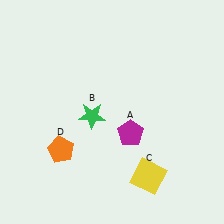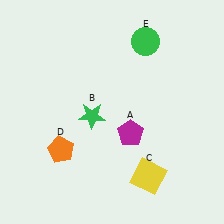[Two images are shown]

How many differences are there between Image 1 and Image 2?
There is 1 difference between the two images.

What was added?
A green circle (E) was added in Image 2.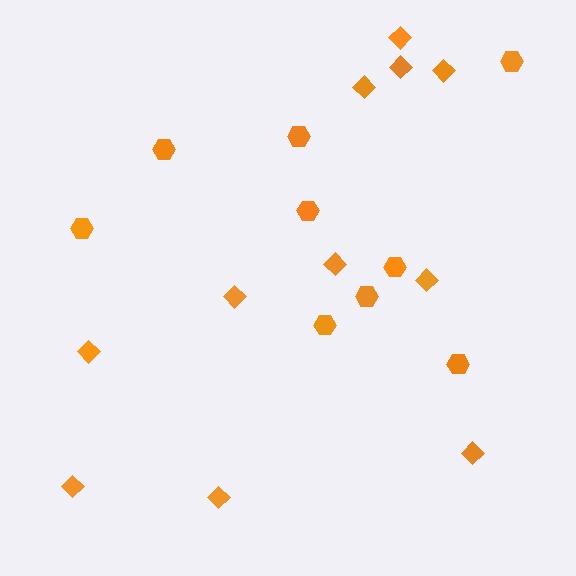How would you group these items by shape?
There are 2 groups: one group of hexagons (9) and one group of diamonds (11).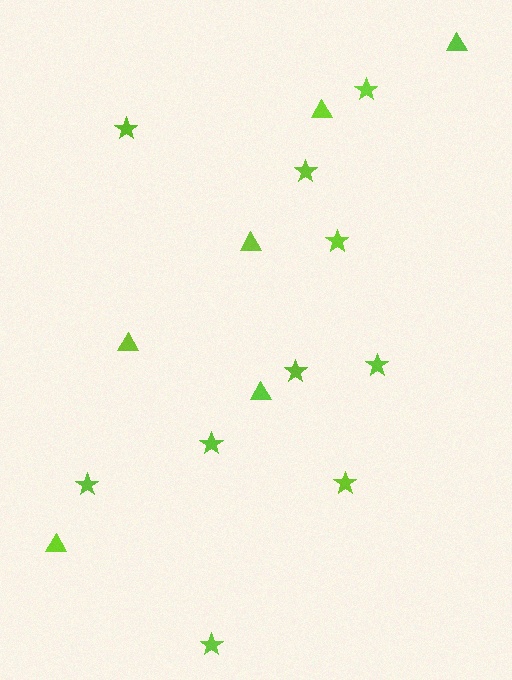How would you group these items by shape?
There are 2 groups: one group of triangles (6) and one group of stars (10).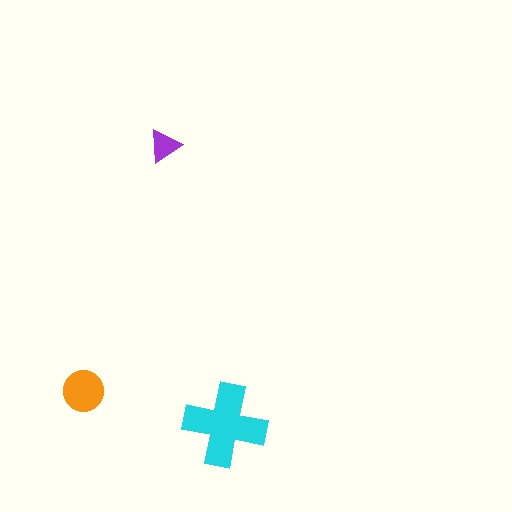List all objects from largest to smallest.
The cyan cross, the orange circle, the purple triangle.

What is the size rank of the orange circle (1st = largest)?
2nd.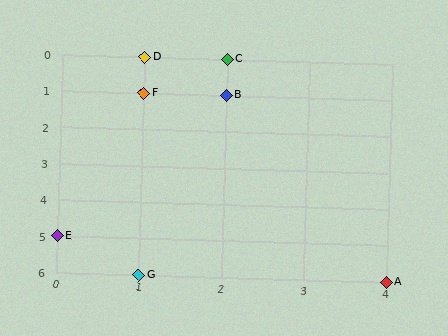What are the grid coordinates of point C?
Point C is at grid coordinates (2, 0).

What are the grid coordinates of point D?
Point D is at grid coordinates (1, 0).